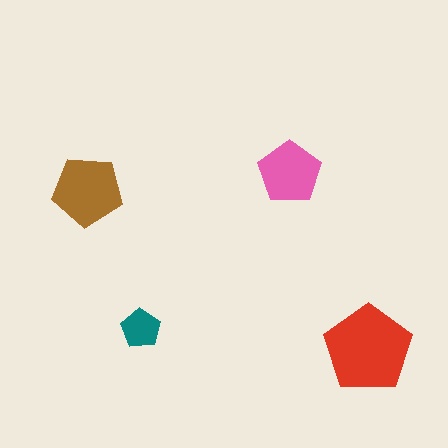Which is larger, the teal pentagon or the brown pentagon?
The brown one.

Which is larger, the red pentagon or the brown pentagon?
The red one.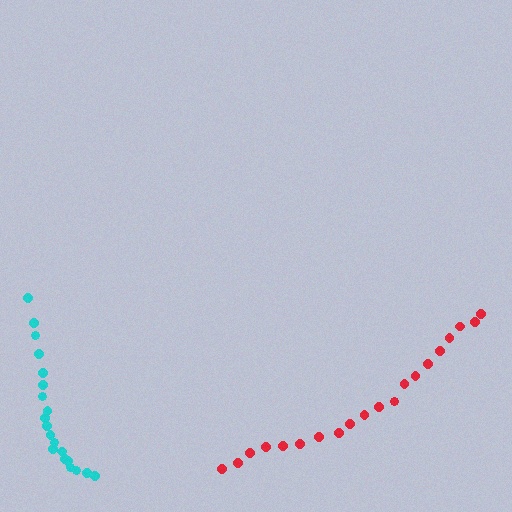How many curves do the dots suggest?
There are 2 distinct paths.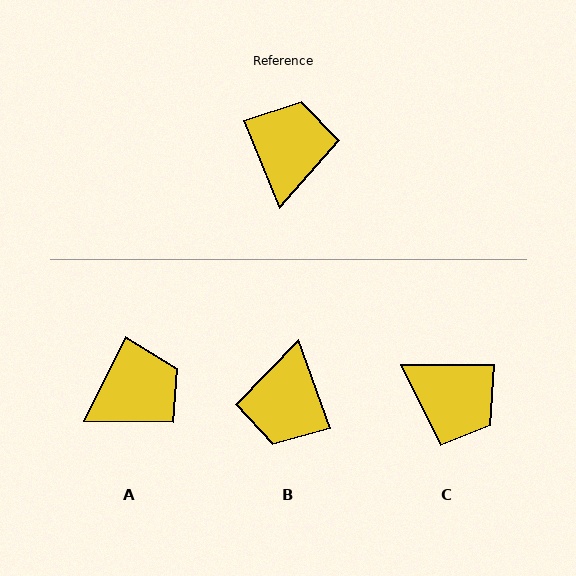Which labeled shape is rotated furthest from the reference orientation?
B, about 178 degrees away.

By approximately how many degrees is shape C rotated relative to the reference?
Approximately 112 degrees clockwise.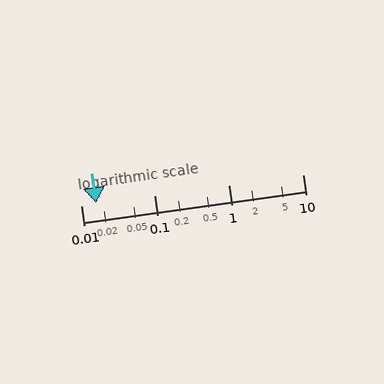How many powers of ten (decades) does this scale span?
The scale spans 3 decades, from 0.01 to 10.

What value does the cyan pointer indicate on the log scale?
The pointer indicates approximately 0.016.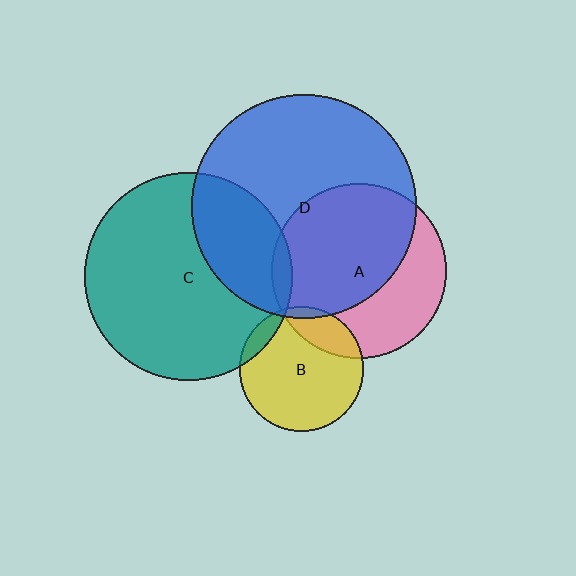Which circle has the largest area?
Circle D (blue).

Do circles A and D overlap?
Yes.